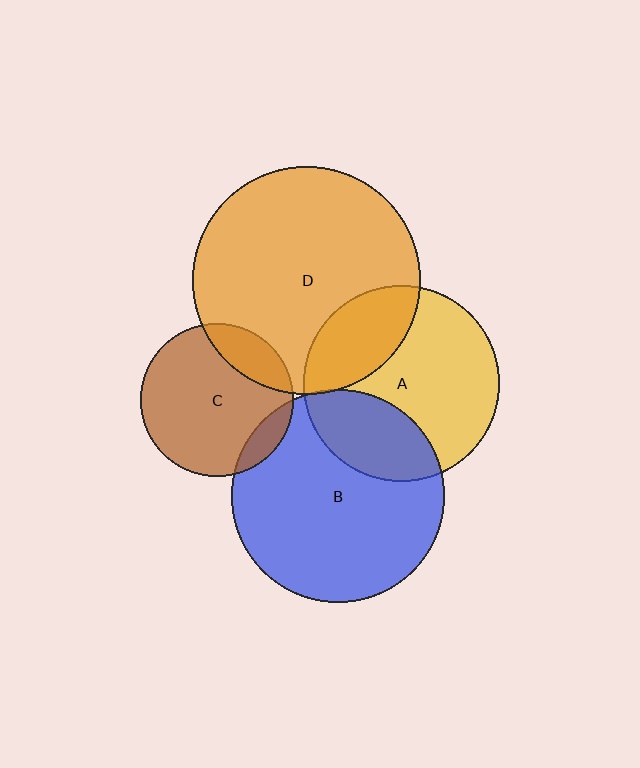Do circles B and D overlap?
Yes.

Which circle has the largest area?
Circle D (orange).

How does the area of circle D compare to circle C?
Approximately 2.2 times.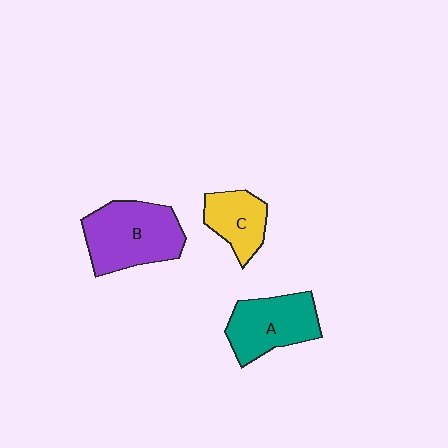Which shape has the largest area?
Shape B (purple).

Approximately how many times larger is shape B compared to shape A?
Approximately 1.2 times.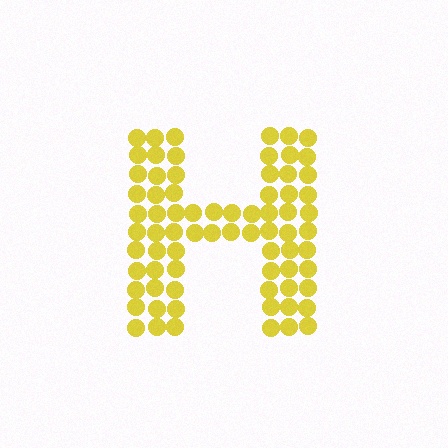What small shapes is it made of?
It is made of small circles.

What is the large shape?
The large shape is the letter H.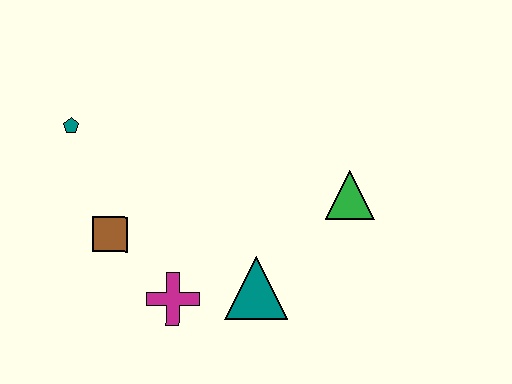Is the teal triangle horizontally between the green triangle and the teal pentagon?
Yes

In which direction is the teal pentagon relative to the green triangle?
The teal pentagon is to the left of the green triangle.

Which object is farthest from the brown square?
The green triangle is farthest from the brown square.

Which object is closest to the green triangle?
The teal triangle is closest to the green triangle.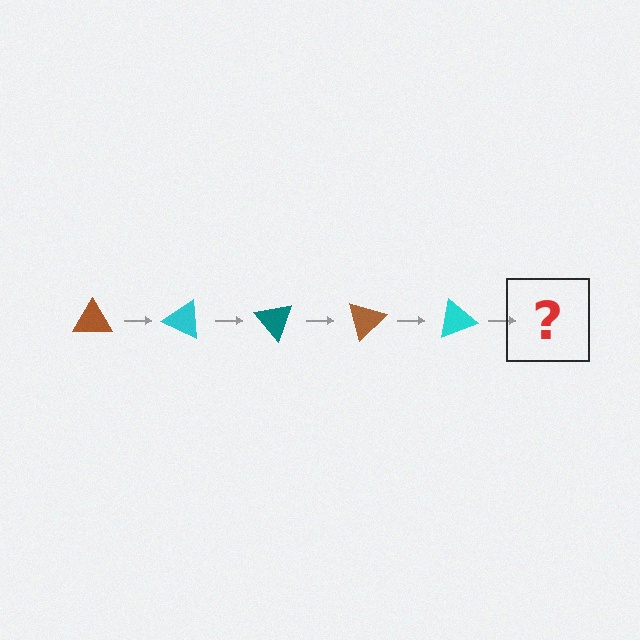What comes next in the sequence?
The next element should be a teal triangle, rotated 125 degrees from the start.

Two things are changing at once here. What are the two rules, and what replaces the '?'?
The two rules are that it rotates 25 degrees each step and the color cycles through brown, cyan, and teal. The '?' should be a teal triangle, rotated 125 degrees from the start.